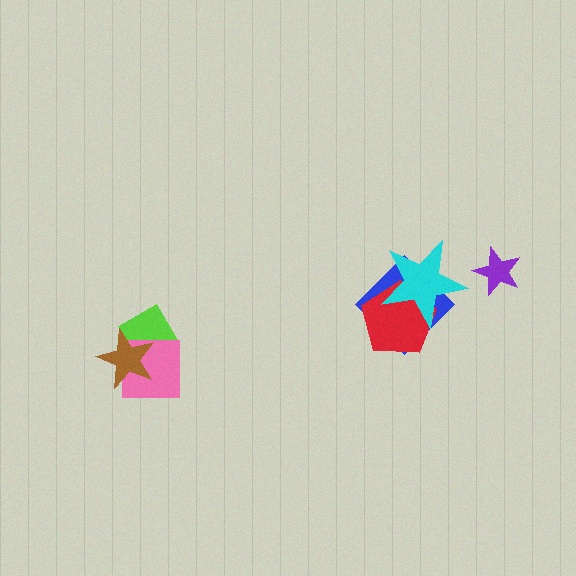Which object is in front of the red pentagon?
The cyan star is in front of the red pentagon.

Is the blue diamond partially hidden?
Yes, it is partially covered by another shape.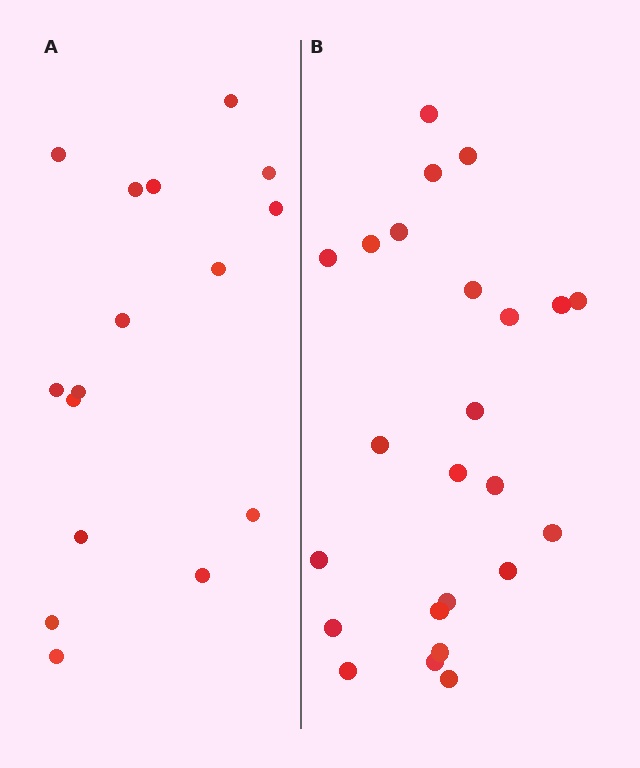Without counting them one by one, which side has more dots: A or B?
Region B (the right region) has more dots.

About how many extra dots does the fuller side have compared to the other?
Region B has roughly 8 or so more dots than region A.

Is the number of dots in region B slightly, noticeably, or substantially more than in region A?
Region B has substantially more. The ratio is roughly 1.5 to 1.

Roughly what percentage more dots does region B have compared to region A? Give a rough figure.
About 50% more.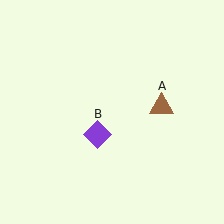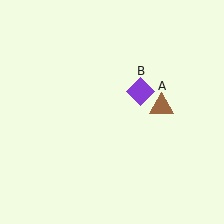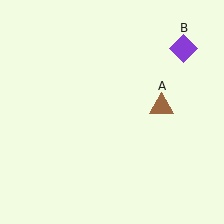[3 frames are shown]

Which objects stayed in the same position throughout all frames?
Brown triangle (object A) remained stationary.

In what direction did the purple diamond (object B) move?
The purple diamond (object B) moved up and to the right.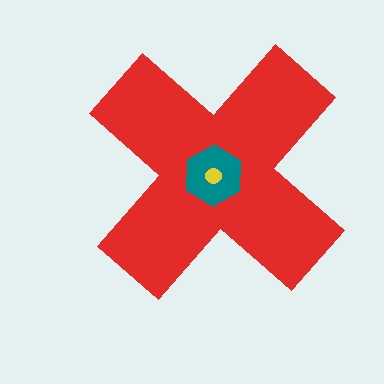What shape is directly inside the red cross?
The teal hexagon.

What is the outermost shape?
The red cross.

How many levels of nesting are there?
3.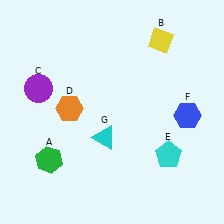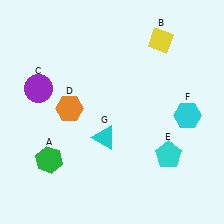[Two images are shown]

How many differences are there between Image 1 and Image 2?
There is 1 difference between the two images.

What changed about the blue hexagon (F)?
In Image 1, F is blue. In Image 2, it changed to cyan.